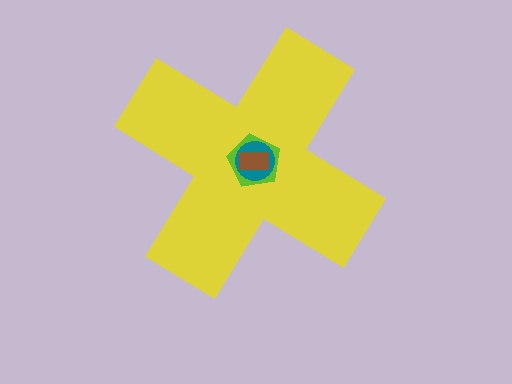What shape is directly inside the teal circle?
The brown rectangle.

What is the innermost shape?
The brown rectangle.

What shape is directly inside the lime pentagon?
The teal circle.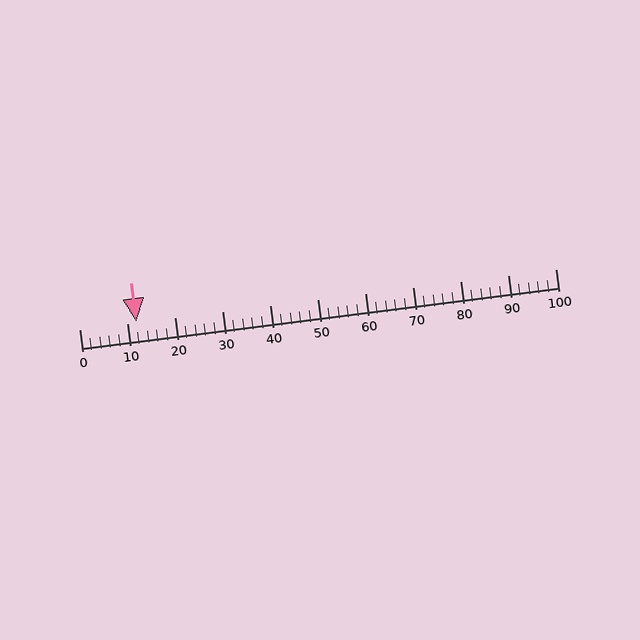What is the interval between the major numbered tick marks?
The major tick marks are spaced 10 units apart.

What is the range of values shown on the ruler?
The ruler shows values from 0 to 100.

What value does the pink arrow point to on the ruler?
The pink arrow points to approximately 12.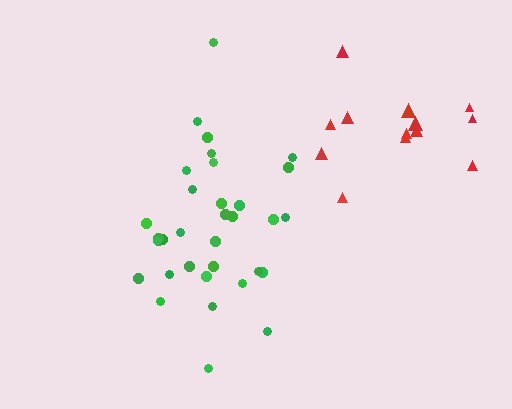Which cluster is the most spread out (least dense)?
Red.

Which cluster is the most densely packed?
Green.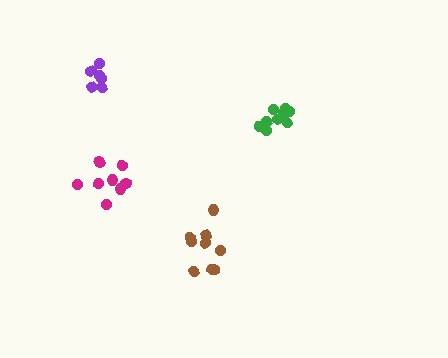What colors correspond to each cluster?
The clusters are colored: magenta, green, purple, brown.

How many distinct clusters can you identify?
There are 4 distinct clusters.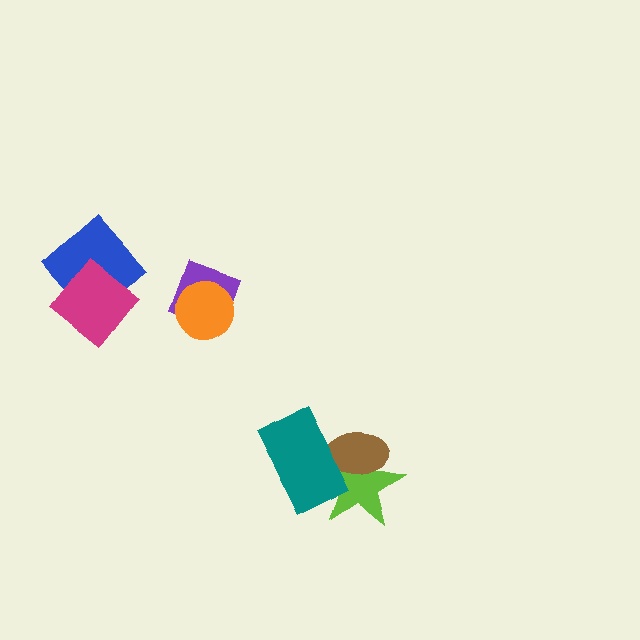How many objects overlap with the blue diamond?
1 object overlaps with the blue diamond.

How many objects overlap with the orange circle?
1 object overlaps with the orange circle.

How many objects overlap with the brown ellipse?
2 objects overlap with the brown ellipse.